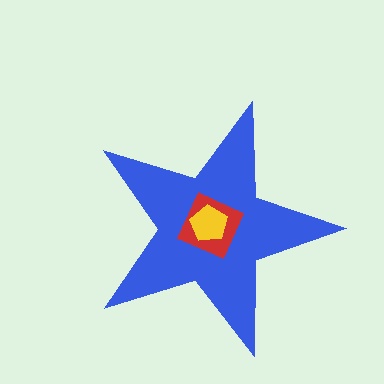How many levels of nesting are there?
3.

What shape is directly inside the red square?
The yellow pentagon.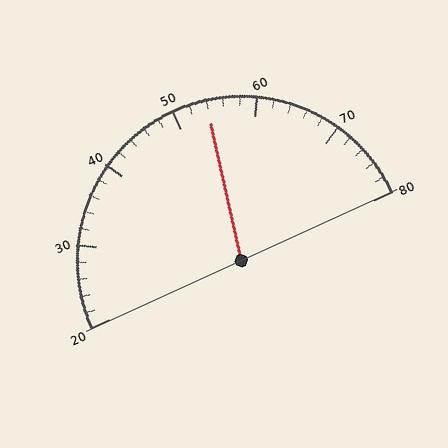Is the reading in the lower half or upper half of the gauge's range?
The reading is in the upper half of the range (20 to 80).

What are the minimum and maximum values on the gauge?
The gauge ranges from 20 to 80.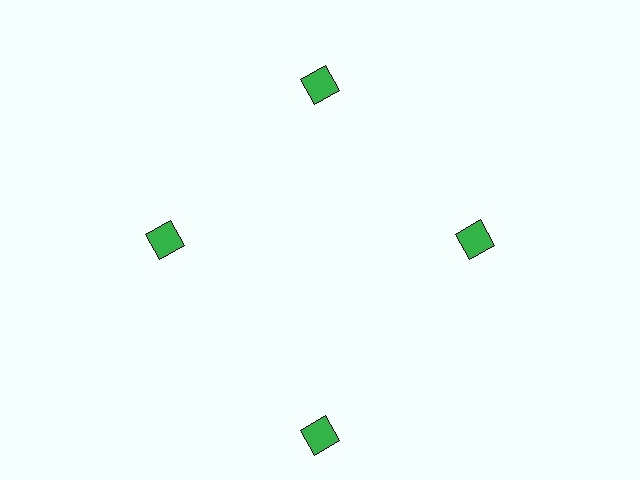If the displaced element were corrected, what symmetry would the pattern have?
It would have 4-fold rotational symmetry — the pattern would map onto itself every 90 degrees.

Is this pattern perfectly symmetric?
No. The 4 green squares are arranged in a ring, but one element near the 6 o'clock position is pushed outward from the center, breaking the 4-fold rotational symmetry.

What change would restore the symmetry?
The symmetry would be restored by moving it inward, back onto the ring so that all 4 squares sit at equal angles and equal distance from the center.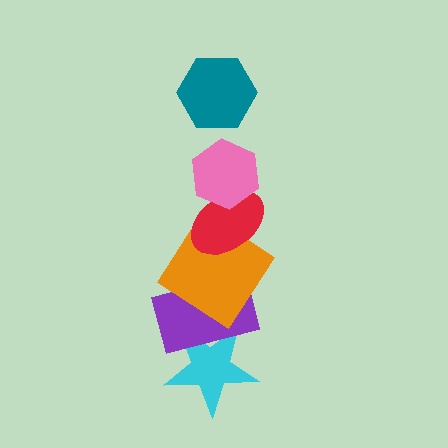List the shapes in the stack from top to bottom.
From top to bottom: the teal hexagon, the pink hexagon, the red ellipse, the orange diamond, the purple rectangle, the cyan star.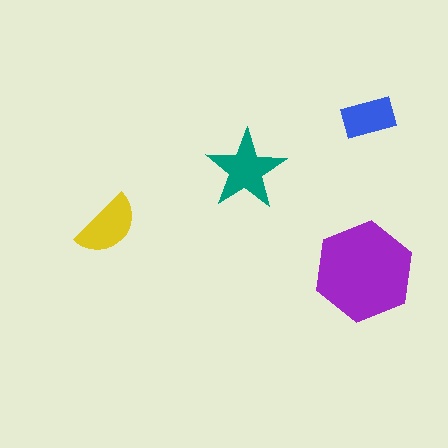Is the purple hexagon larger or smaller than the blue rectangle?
Larger.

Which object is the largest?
The purple hexagon.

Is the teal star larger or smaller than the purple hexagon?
Smaller.